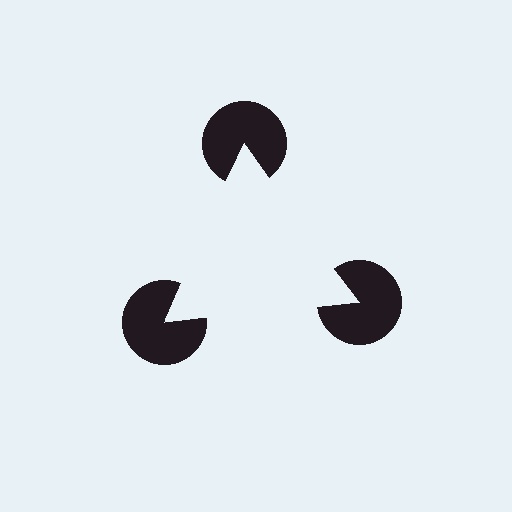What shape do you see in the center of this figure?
An illusory triangle — its edges are inferred from the aligned wedge cuts in the pac-man discs, not physically drawn.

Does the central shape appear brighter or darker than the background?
It typically appears slightly brighter than the background, even though no actual brightness change is drawn.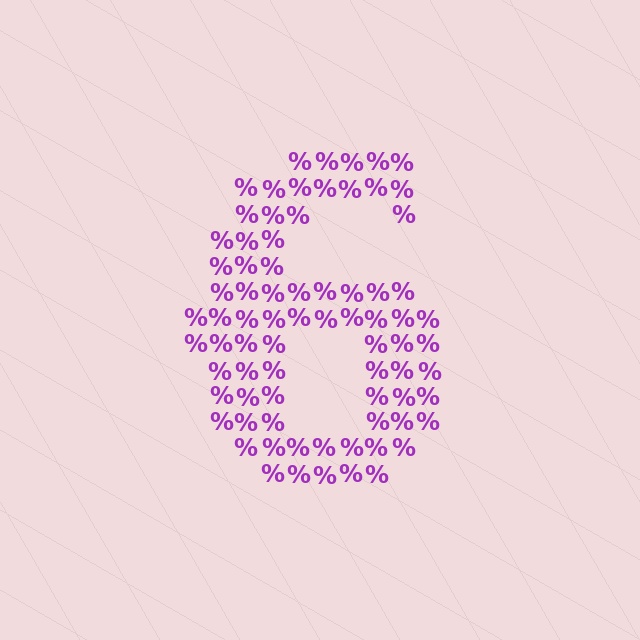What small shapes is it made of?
It is made of small percent signs.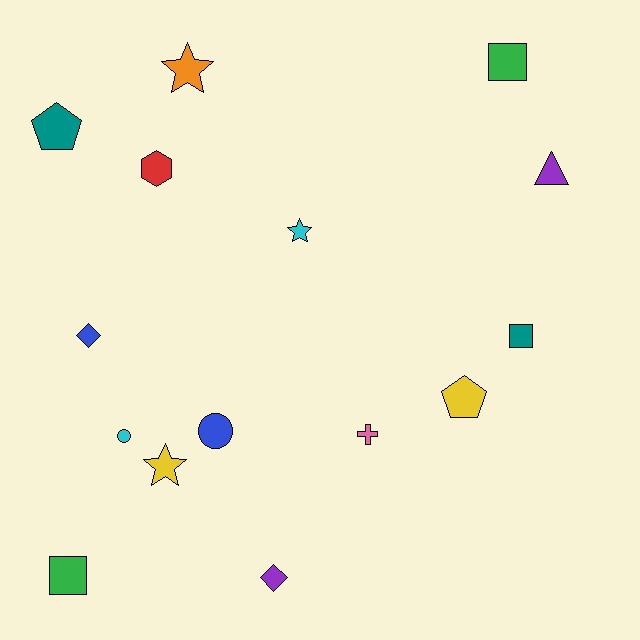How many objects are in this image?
There are 15 objects.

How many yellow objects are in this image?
There are 2 yellow objects.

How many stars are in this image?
There are 3 stars.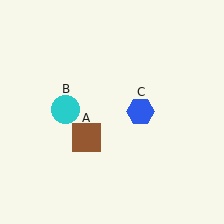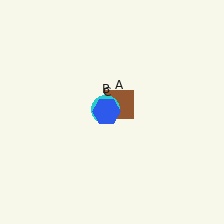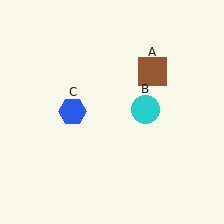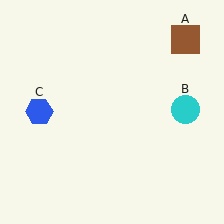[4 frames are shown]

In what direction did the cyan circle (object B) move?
The cyan circle (object B) moved right.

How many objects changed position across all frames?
3 objects changed position: brown square (object A), cyan circle (object B), blue hexagon (object C).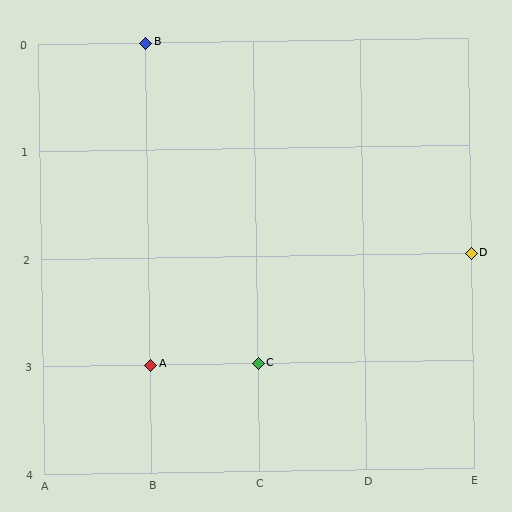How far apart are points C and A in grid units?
Points C and A are 1 column apart.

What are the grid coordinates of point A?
Point A is at grid coordinates (B, 3).